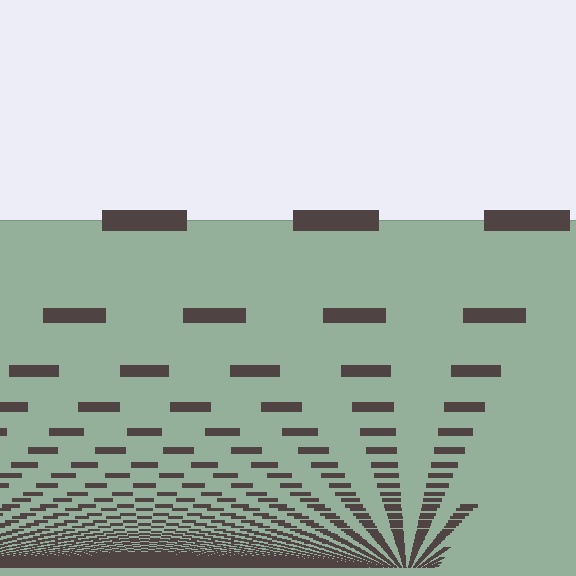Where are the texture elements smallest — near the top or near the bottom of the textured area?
Near the bottom.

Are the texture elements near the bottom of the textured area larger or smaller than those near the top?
Smaller. The gradient is inverted — elements near the bottom are smaller and denser.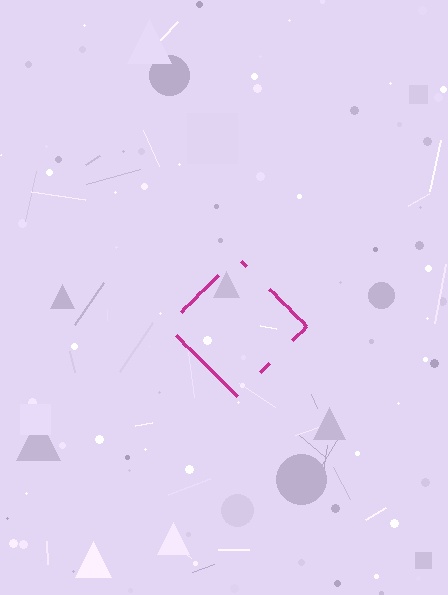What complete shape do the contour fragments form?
The contour fragments form a diamond.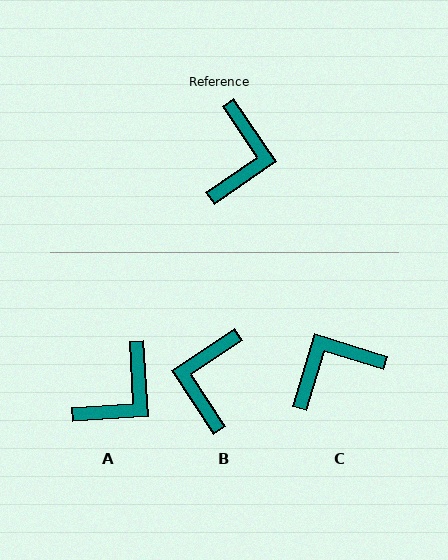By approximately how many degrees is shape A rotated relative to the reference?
Approximately 31 degrees clockwise.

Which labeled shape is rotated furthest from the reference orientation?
B, about 180 degrees away.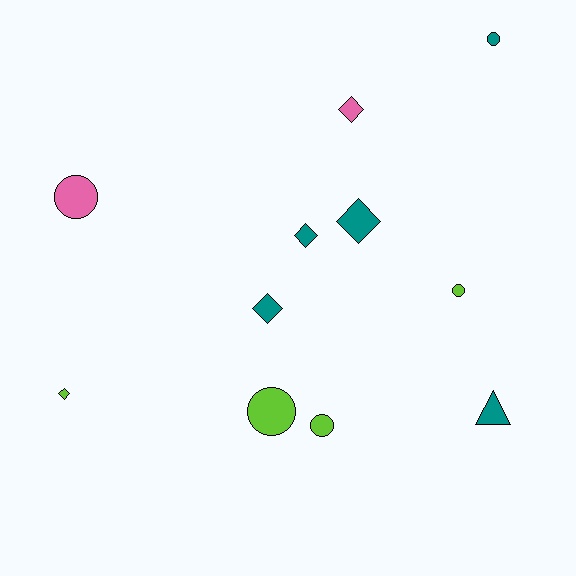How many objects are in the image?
There are 11 objects.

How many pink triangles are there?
There are no pink triangles.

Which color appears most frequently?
Teal, with 5 objects.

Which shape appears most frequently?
Diamond, with 5 objects.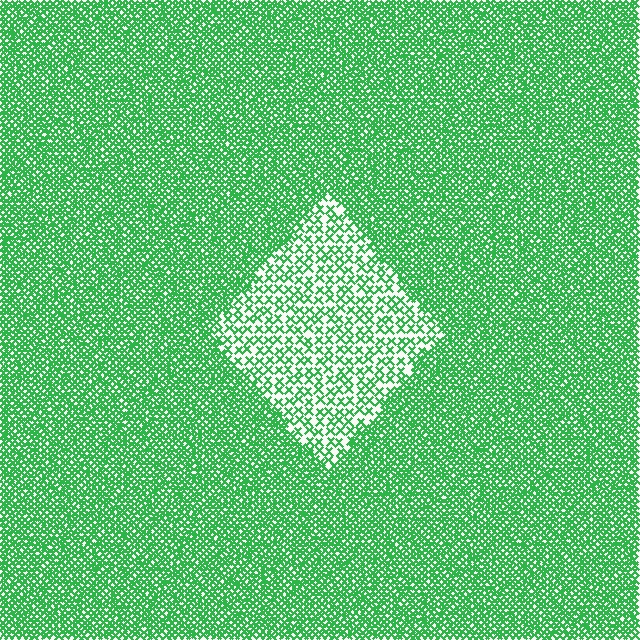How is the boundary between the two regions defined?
The boundary is defined by a change in element density (approximately 2.6x ratio). All elements are the same color, size, and shape.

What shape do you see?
I see a diamond.